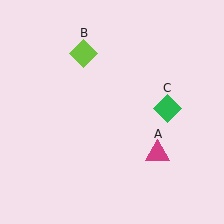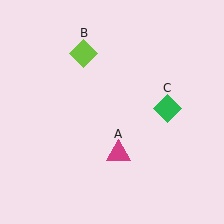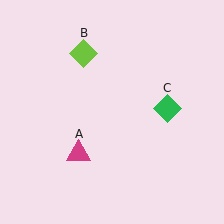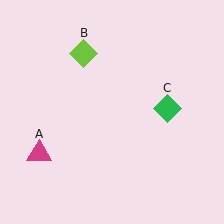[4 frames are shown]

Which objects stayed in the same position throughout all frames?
Lime diamond (object B) and green diamond (object C) remained stationary.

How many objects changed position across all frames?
1 object changed position: magenta triangle (object A).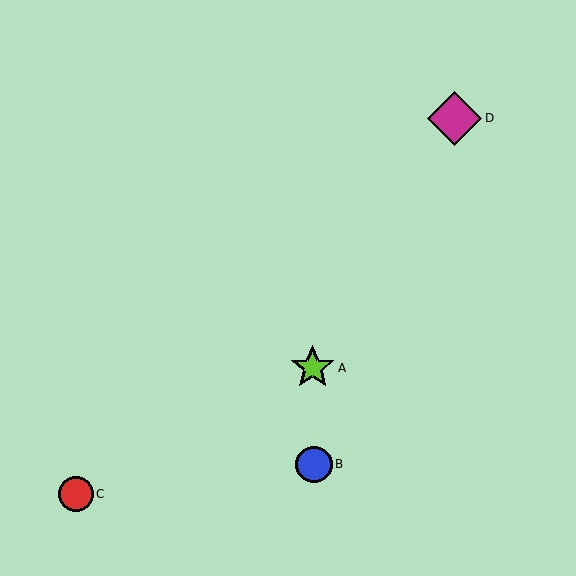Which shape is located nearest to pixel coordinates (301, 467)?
The blue circle (labeled B) at (314, 464) is nearest to that location.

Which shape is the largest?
The magenta diamond (labeled D) is the largest.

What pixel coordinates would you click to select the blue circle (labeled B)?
Click at (314, 464) to select the blue circle B.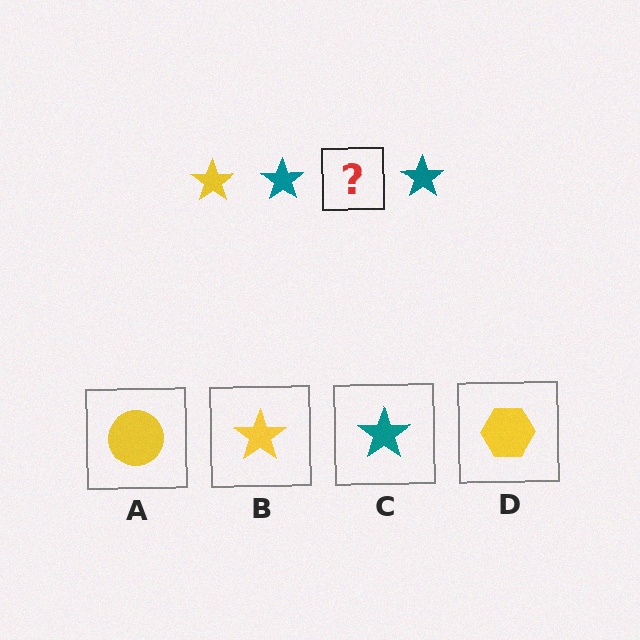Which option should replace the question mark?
Option B.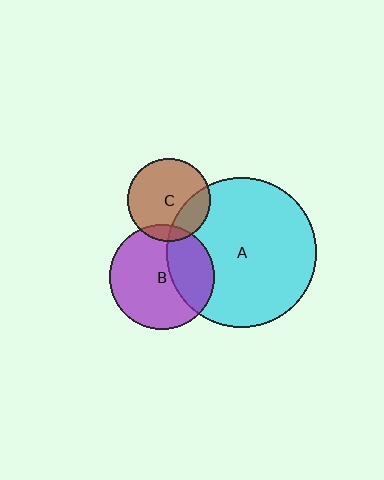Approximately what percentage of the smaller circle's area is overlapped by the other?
Approximately 10%.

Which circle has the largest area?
Circle A (cyan).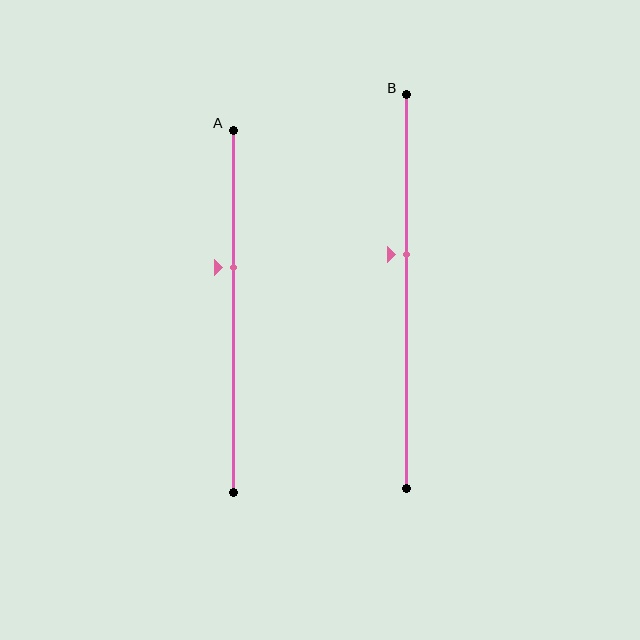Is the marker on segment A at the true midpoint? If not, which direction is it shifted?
No, the marker on segment A is shifted upward by about 12% of the segment length.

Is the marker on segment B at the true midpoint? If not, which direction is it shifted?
No, the marker on segment B is shifted upward by about 10% of the segment length.